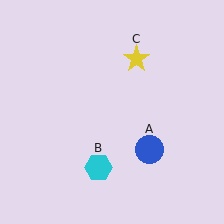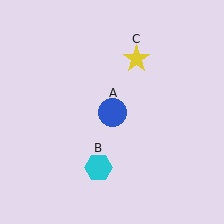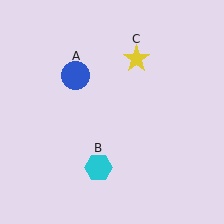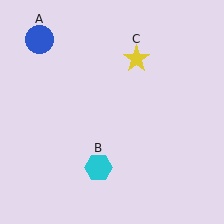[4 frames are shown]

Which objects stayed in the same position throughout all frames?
Cyan hexagon (object B) and yellow star (object C) remained stationary.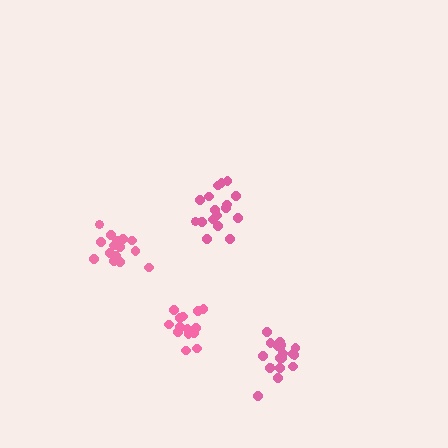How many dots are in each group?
Group 1: 16 dots, Group 2: 17 dots, Group 3: 19 dots, Group 4: 14 dots (66 total).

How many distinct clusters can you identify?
There are 4 distinct clusters.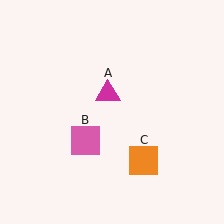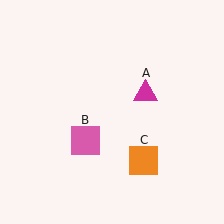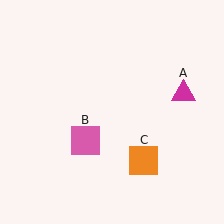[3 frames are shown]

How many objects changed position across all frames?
1 object changed position: magenta triangle (object A).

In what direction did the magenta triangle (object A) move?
The magenta triangle (object A) moved right.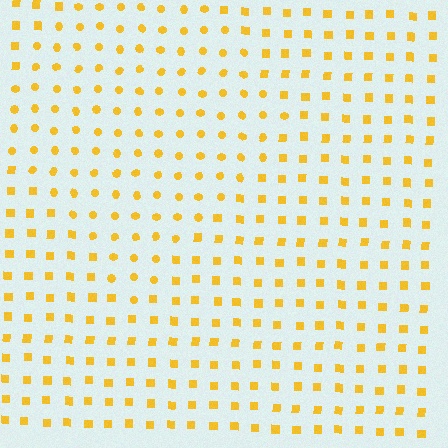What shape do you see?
I see a diamond.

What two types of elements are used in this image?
The image uses circles inside the diamond region and squares outside it.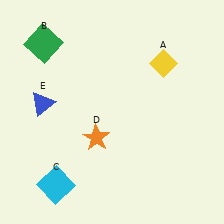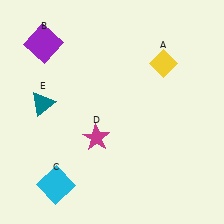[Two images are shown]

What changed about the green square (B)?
In Image 1, B is green. In Image 2, it changed to purple.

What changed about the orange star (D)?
In Image 1, D is orange. In Image 2, it changed to magenta.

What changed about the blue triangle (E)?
In Image 1, E is blue. In Image 2, it changed to teal.